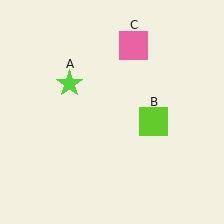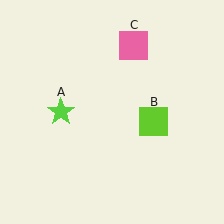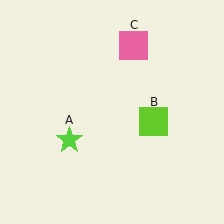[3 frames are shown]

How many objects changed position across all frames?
1 object changed position: lime star (object A).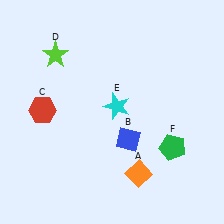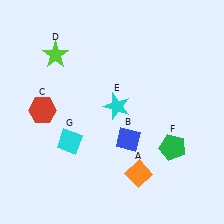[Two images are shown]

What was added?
A cyan diamond (G) was added in Image 2.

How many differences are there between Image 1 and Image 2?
There is 1 difference between the two images.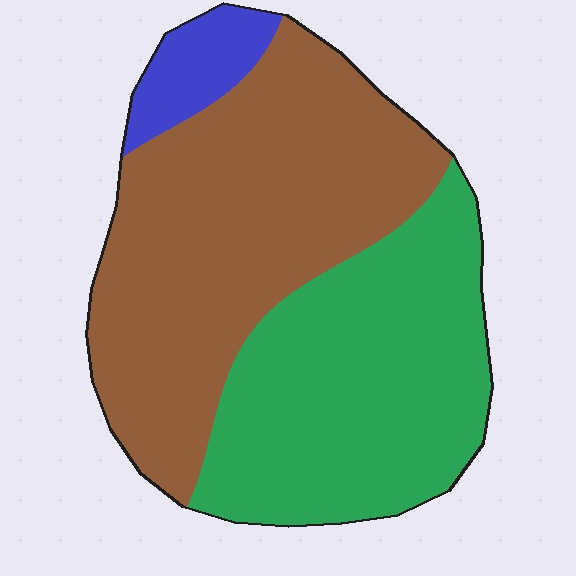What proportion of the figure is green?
Green covers around 40% of the figure.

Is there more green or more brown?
Brown.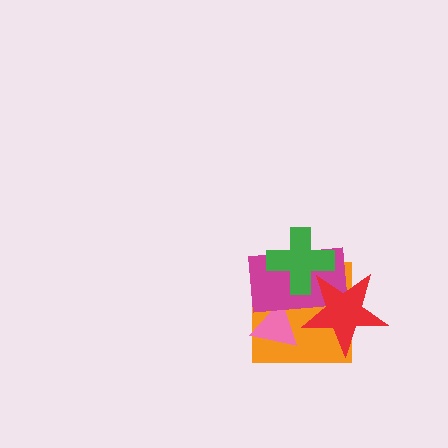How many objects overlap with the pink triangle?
2 objects overlap with the pink triangle.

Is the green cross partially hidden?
Yes, it is partially covered by another shape.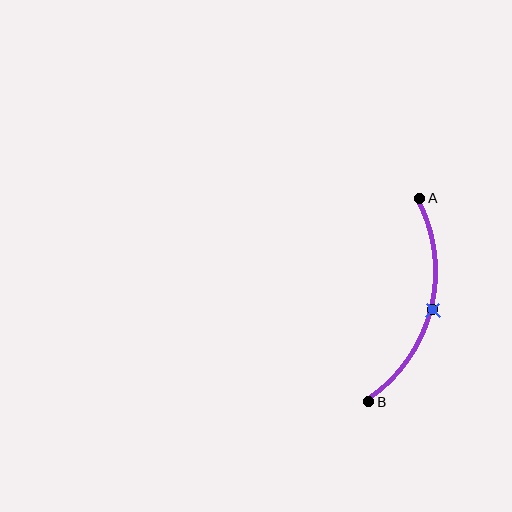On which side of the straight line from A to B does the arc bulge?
The arc bulges to the right of the straight line connecting A and B.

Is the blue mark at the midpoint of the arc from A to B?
Yes. The blue mark lies on the arc at equal arc-length from both A and B — it is the arc midpoint.